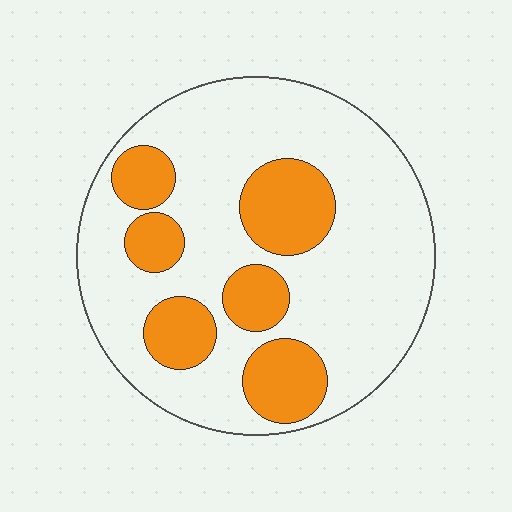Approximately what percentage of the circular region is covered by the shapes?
Approximately 25%.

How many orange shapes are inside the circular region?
6.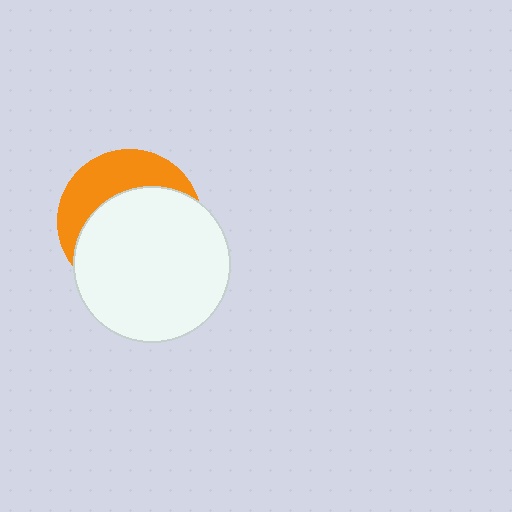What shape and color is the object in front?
The object in front is a white circle.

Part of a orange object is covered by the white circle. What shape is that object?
It is a circle.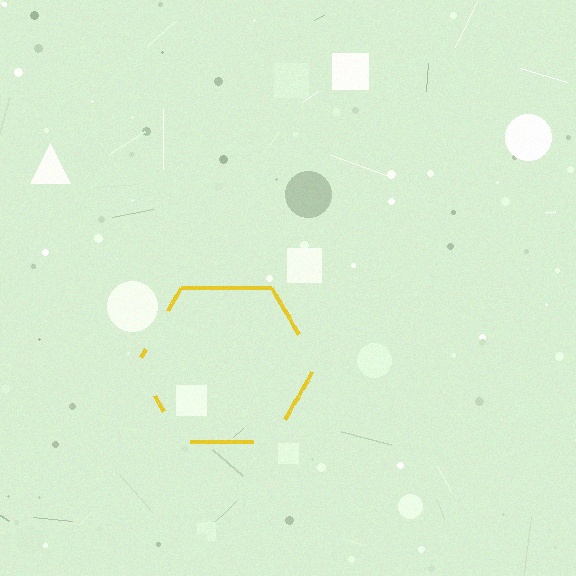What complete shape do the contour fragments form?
The contour fragments form a hexagon.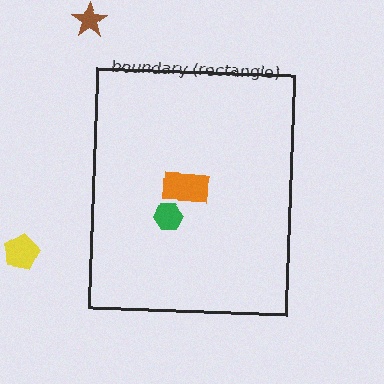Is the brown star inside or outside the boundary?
Outside.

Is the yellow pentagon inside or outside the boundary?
Outside.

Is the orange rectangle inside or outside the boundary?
Inside.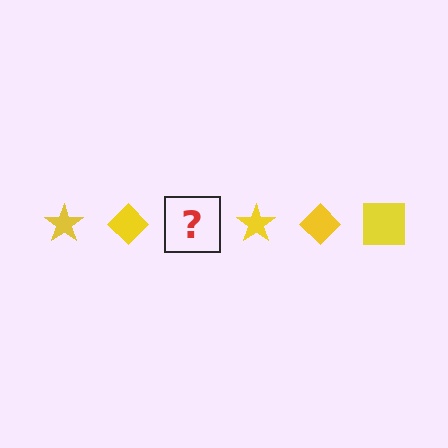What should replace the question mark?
The question mark should be replaced with a yellow square.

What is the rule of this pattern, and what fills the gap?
The rule is that the pattern cycles through star, diamond, square shapes in yellow. The gap should be filled with a yellow square.